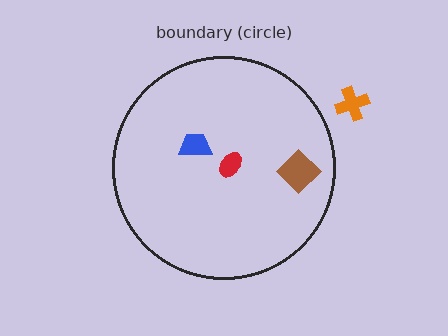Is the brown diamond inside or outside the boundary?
Inside.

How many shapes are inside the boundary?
3 inside, 1 outside.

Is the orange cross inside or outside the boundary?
Outside.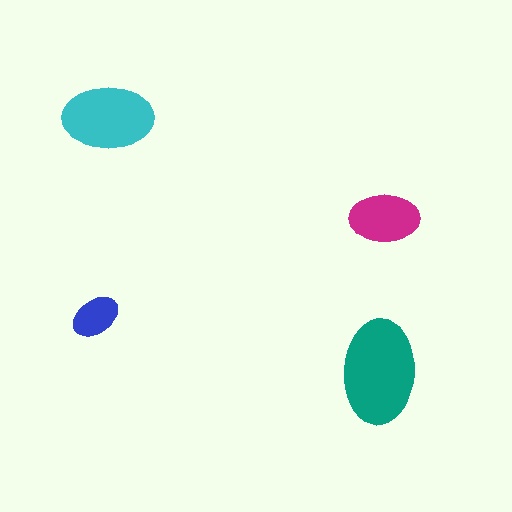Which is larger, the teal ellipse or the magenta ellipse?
The teal one.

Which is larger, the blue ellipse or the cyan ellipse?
The cyan one.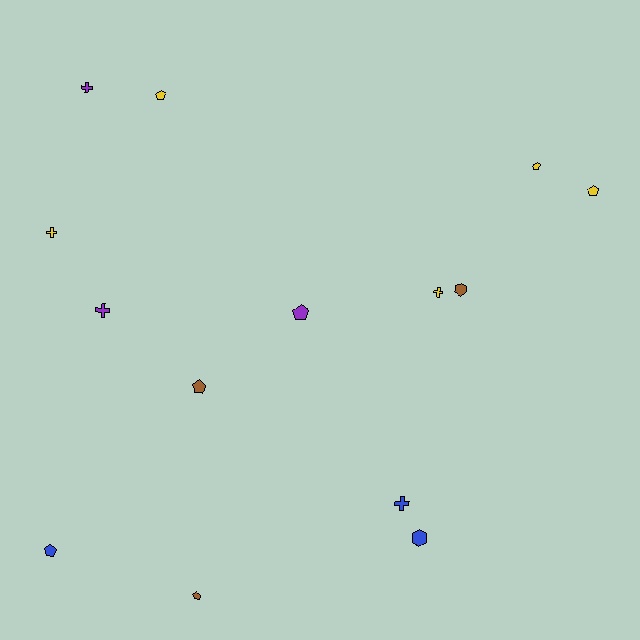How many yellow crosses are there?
There are 2 yellow crosses.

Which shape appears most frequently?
Pentagon, with 7 objects.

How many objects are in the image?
There are 14 objects.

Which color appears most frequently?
Yellow, with 5 objects.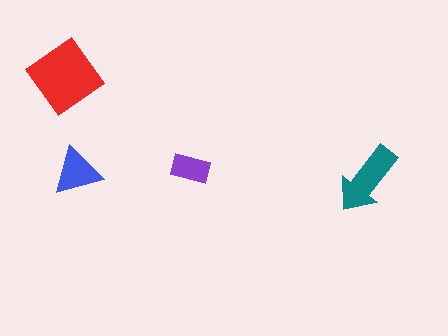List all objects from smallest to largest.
The purple rectangle, the blue triangle, the teal arrow, the red diamond.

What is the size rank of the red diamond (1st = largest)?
1st.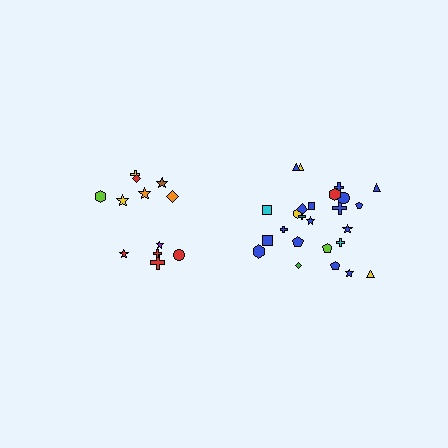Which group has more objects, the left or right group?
The right group.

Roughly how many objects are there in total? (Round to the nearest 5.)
Roughly 35 objects in total.